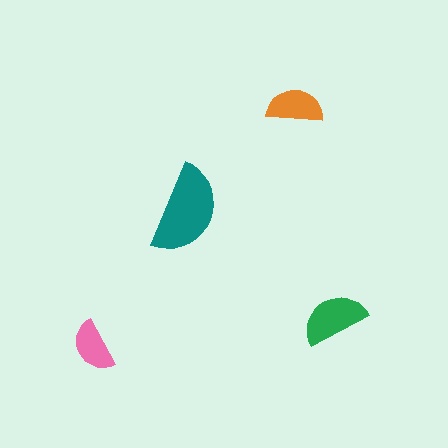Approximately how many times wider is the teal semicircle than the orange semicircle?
About 1.5 times wider.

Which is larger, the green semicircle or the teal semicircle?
The teal one.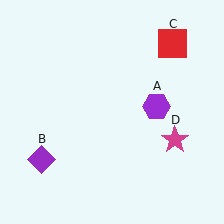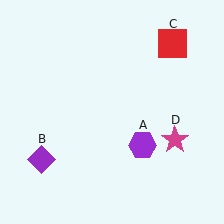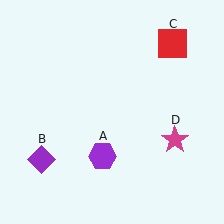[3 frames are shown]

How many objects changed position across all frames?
1 object changed position: purple hexagon (object A).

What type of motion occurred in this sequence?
The purple hexagon (object A) rotated clockwise around the center of the scene.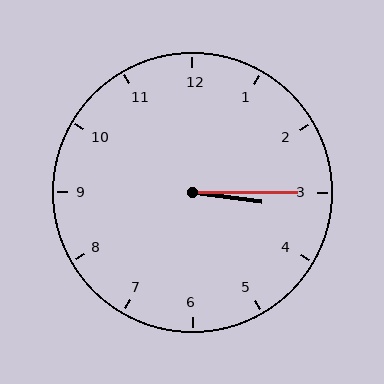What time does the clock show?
3:15.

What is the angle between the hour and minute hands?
Approximately 8 degrees.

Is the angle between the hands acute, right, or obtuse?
It is acute.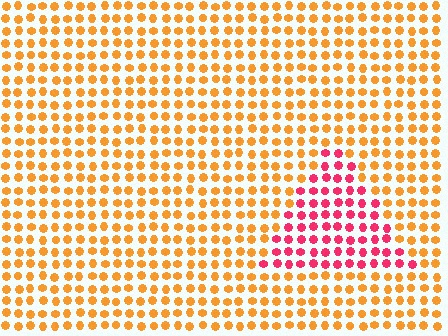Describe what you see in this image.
The image is filled with small orange elements in a uniform arrangement. A triangle-shaped region is visible where the elements are tinted to a slightly different hue, forming a subtle color boundary.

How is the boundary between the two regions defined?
The boundary is defined purely by a slight shift in hue (about 52 degrees). Spacing, size, and orientation are identical on both sides.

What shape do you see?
I see a triangle.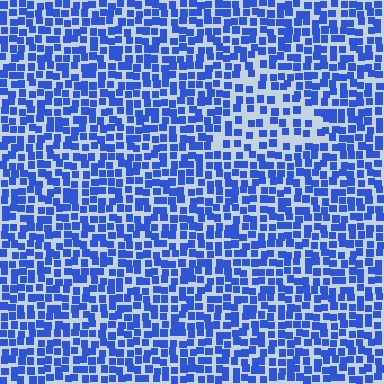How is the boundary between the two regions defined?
The boundary is defined by a change in element density (approximately 1.7x ratio). All elements are the same color, size, and shape.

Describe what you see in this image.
The image contains small blue elements arranged at two different densities. A triangle-shaped region is visible where the elements are less densely packed than the surrounding area.